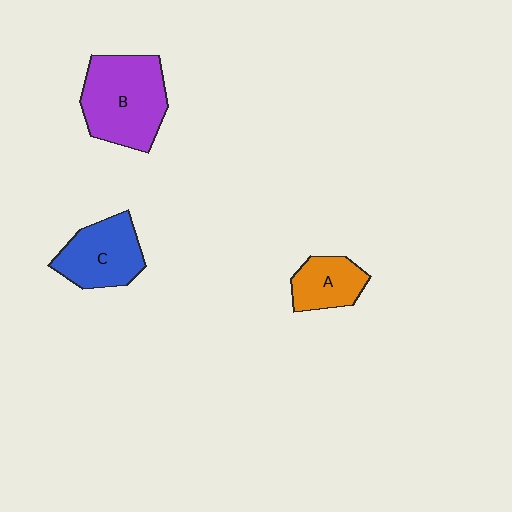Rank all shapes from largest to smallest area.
From largest to smallest: B (purple), C (blue), A (orange).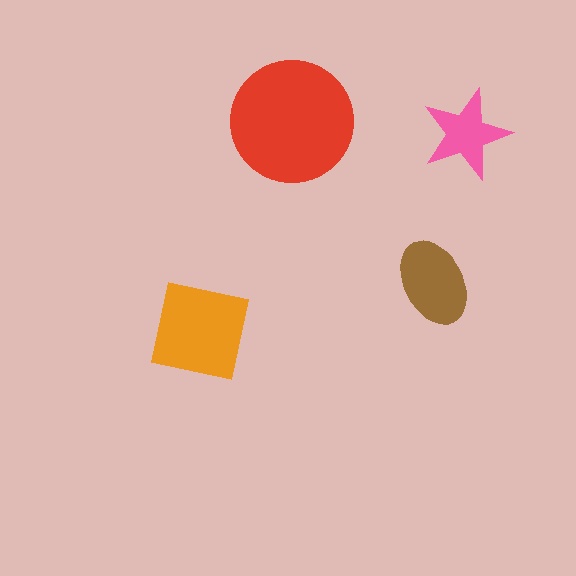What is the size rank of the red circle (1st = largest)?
1st.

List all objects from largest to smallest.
The red circle, the orange square, the brown ellipse, the pink star.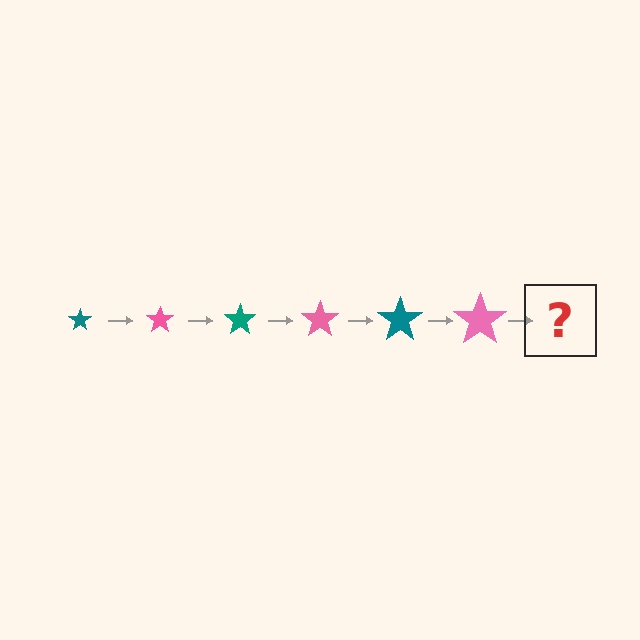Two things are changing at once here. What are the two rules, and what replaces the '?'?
The two rules are that the star grows larger each step and the color cycles through teal and pink. The '?' should be a teal star, larger than the previous one.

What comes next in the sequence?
The next element should be a teal star, larger than the previous one.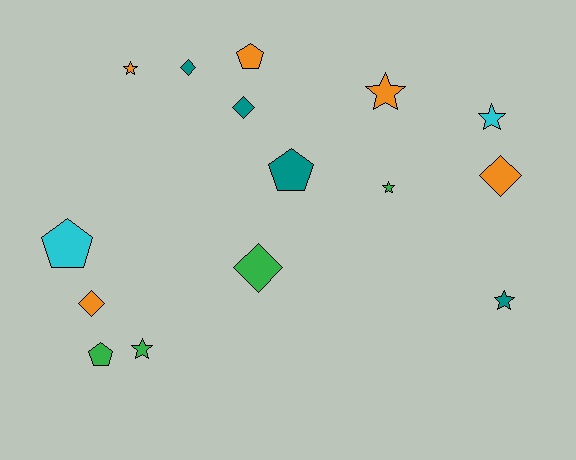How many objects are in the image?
There are 15 objects.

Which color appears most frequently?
Orange, with 5 objects.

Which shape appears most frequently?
Star, with 6 objects.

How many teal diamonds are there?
There are 2 teal diamonds.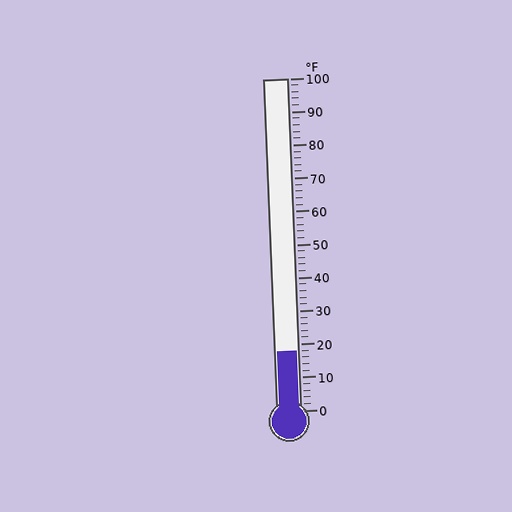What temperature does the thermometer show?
The thermometer shows approximately 18°F.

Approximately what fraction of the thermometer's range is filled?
The thermometer is filled to approximately 20% of its range.